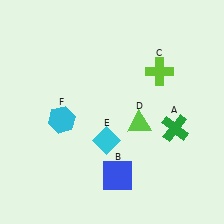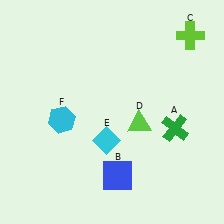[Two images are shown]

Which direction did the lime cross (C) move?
The lime cross (C) moved up.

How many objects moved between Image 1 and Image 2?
1 object moved between the two images.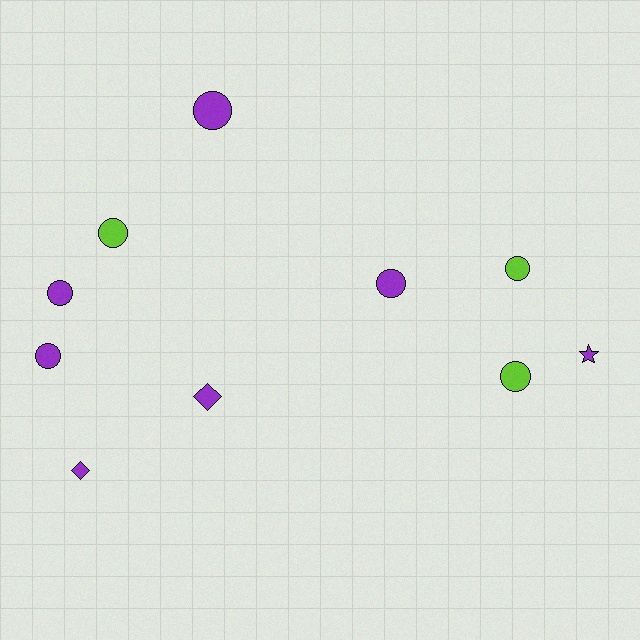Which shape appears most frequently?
Circle, with 7 objects.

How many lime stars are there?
There are no lime stars.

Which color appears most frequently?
Purple, with 7 objects.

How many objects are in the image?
There are 10 objects.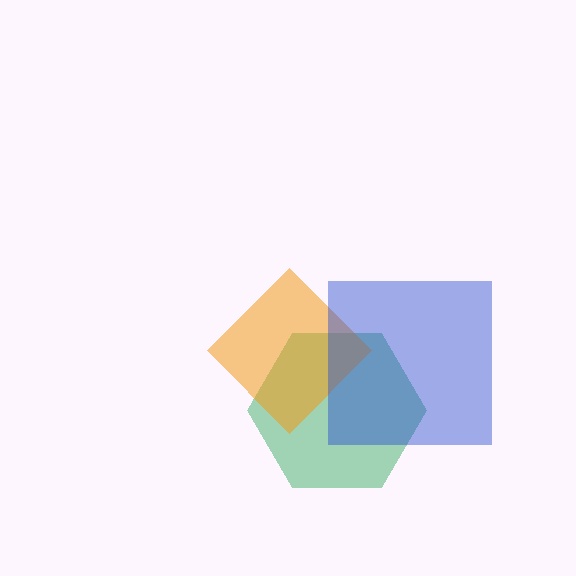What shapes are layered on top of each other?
The layered shapes are: a green hexagon, an orange diamond, a blue square.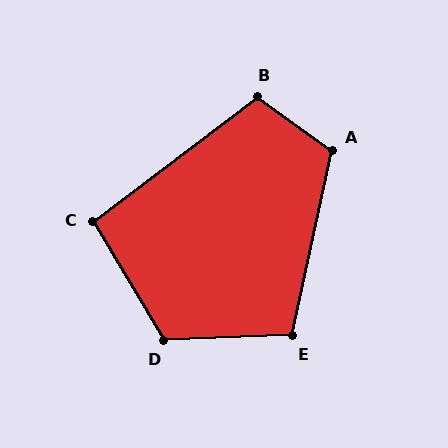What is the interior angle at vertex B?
Approximately 108 degrees (obtuse).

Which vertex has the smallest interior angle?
C, at approximately 96 degrees.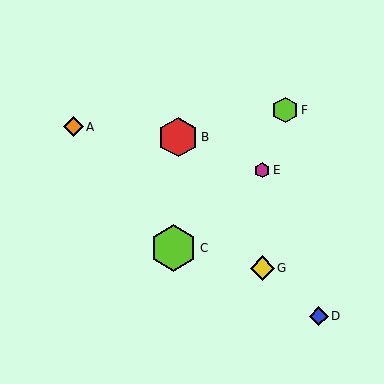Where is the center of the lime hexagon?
The center of the lime hexagon is at (173, 248).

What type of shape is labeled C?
Shape C is a lime hexagon.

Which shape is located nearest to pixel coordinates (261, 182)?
The magenta hexagon (labeled E) at (262, 170) is nearest to that location.